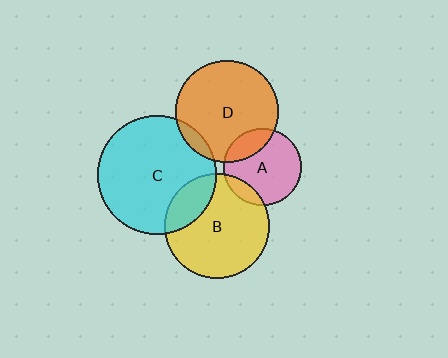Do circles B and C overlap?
Yes.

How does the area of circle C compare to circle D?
Approximately 1.3 times.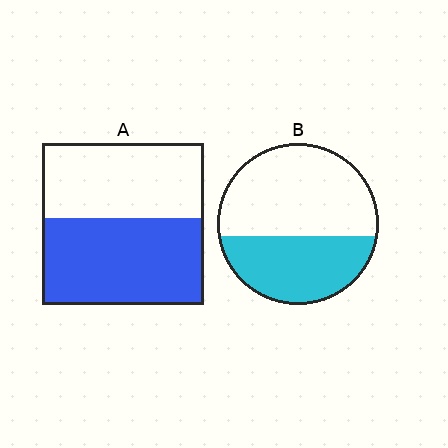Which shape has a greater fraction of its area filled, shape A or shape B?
Shape A.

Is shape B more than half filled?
No.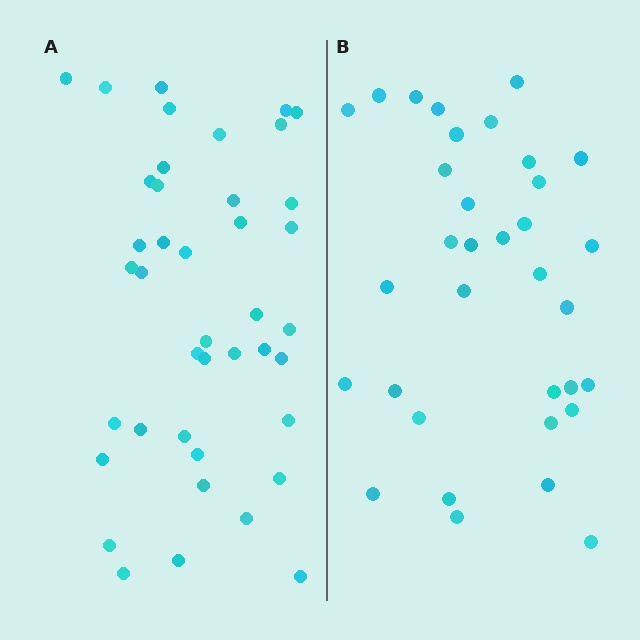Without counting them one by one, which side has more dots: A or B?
Region A (the left region) has more dots.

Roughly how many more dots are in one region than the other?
Region A has roughly 8 or so more dots than region B.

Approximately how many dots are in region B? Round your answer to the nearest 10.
About 30 dots. (The exact count is 34, which rounds to 30.)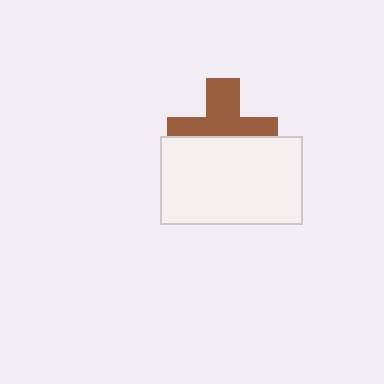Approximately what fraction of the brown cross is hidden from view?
Roughly 48% of the brown cross is hidden behind the white rectangle.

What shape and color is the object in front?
The object in front is a white rectangle.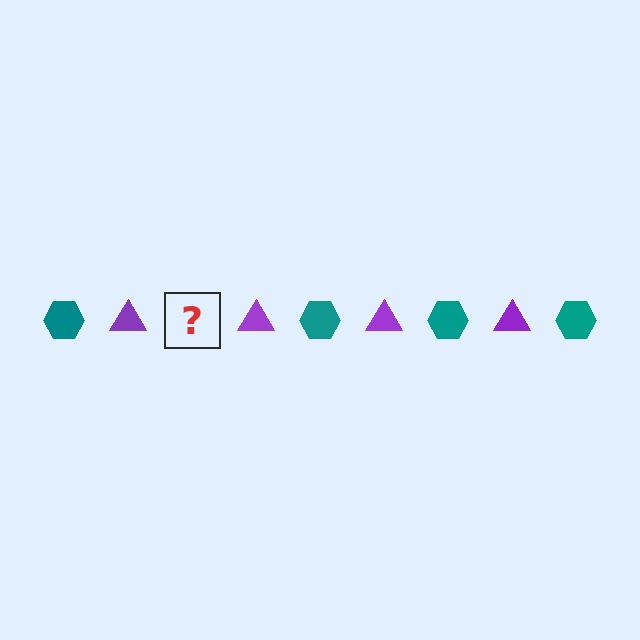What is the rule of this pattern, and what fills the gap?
The rule is that the pattern alternates between teal hexagon and purple triangle. The gap should be filled with a teal hexagon.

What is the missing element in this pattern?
The missing element is a teal hexagon.